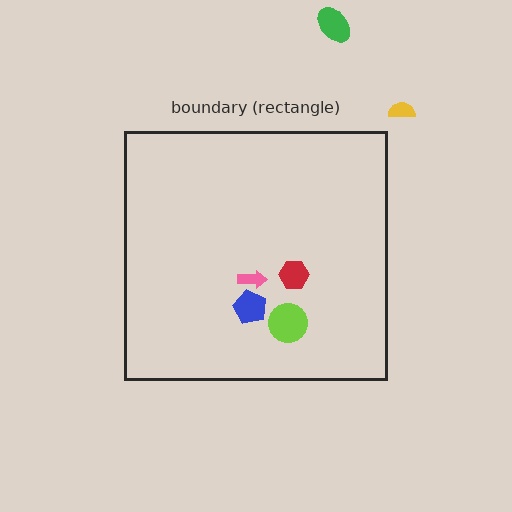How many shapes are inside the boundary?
4 inside, 2 outside.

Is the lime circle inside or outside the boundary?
Inside.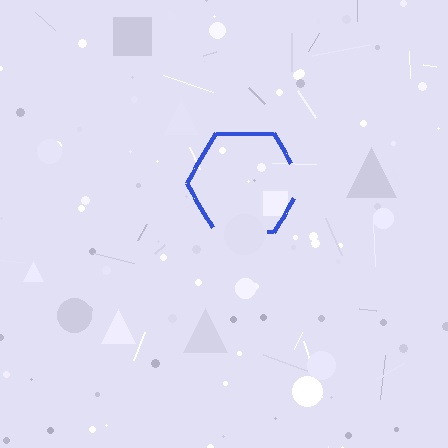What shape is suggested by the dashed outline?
The dashed outline suggests a hexagon.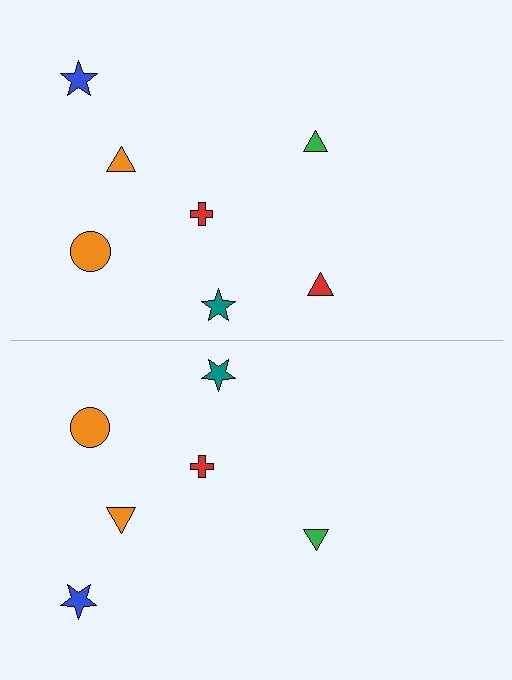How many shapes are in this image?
There are 13 shapes in this image.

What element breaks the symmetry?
A red triangle is missing from the bottom side.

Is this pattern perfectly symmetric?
No, the pattern is not perfectly symmetric. A red triangle is missing from the bottom side.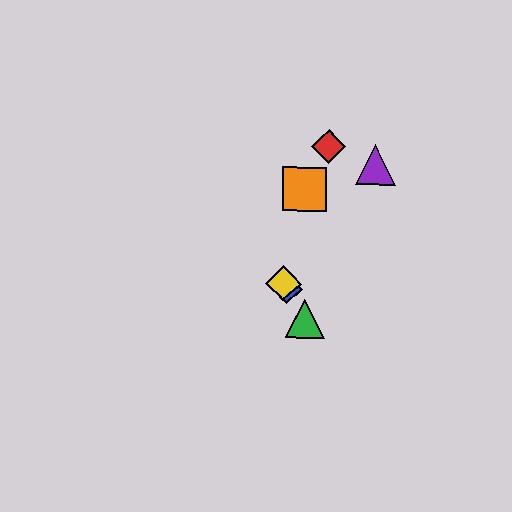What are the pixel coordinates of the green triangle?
The green triangle is at (305, 318).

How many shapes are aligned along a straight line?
3 shapes (the blue diamond, the green triangle, the yellow diamond) are aligned along a straight line.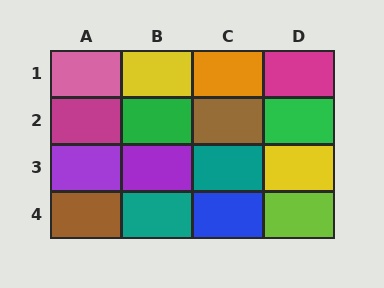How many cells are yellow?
2 cells are yellow.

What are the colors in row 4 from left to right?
Brown, teal, blue, lime.